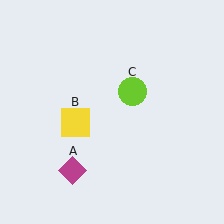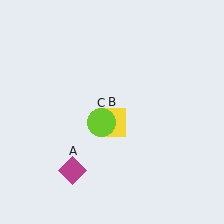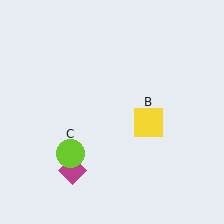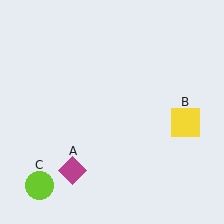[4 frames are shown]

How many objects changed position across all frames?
2 objects changed position: yellow square (object B), lime circle (object C).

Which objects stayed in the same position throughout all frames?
Magenta diamond (object A) remained stationary.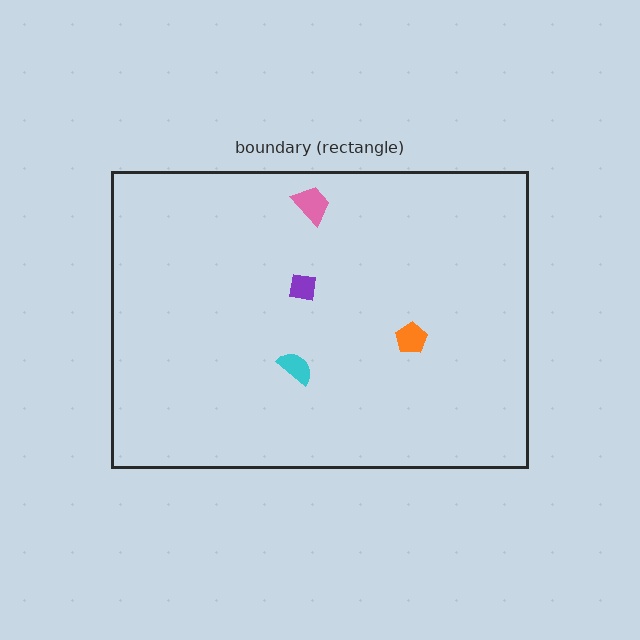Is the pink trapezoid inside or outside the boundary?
Inside.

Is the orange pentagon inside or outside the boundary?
Inside.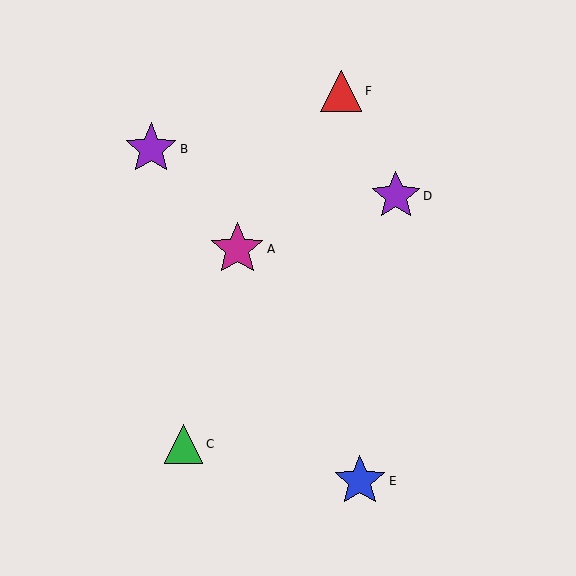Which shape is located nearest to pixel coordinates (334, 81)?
The red triangle (labeled F) at (341, 91) is nearest to that location.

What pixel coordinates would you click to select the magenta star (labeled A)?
Click at (237, 249) to select the magenta star A.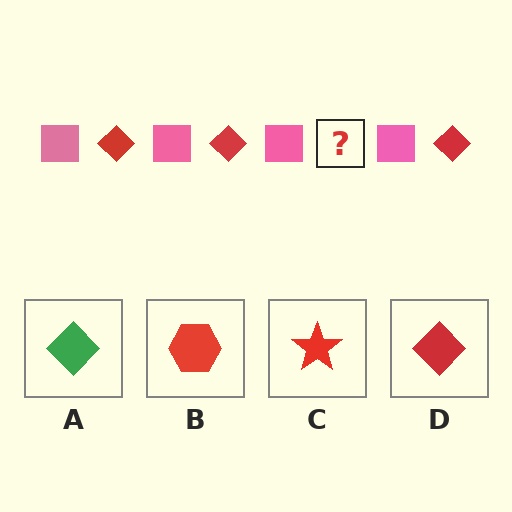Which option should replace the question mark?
Option D.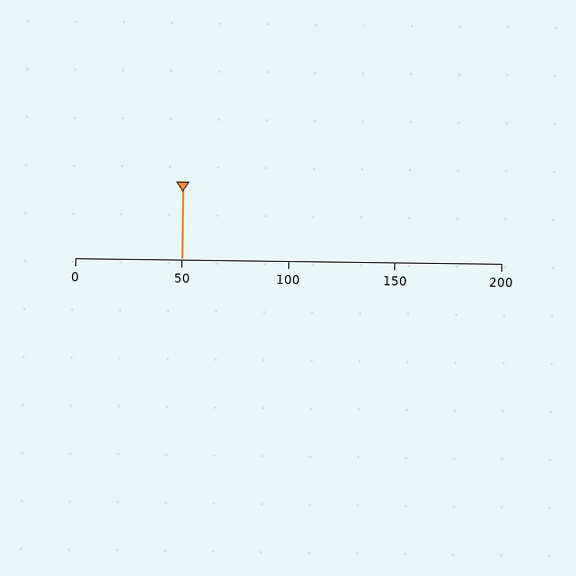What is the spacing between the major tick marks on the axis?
The major ticks are spaced 50 apart.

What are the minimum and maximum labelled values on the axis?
The axis runs from 0 to 200.